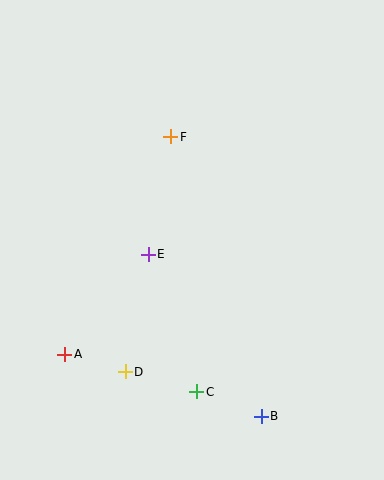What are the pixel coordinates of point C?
Point C is at (197, 392).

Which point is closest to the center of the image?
Point E at (148, 254) is closest to the center.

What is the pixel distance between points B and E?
The distance between B and E is 198 pixels.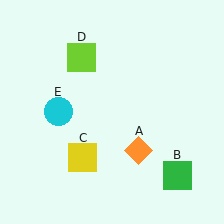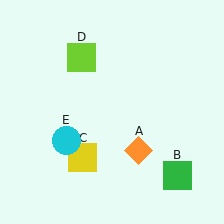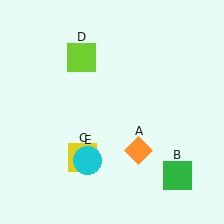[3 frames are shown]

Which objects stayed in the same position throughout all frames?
Orange diamond (object A) and green square (object B) and yellow square (object C) and lime square (object D) remained stationary.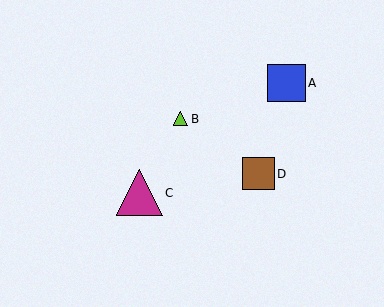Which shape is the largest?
The magenta triangle (labeled C) is the largest.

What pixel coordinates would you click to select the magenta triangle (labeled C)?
Click at (139, 193) to select the magenta triangle C.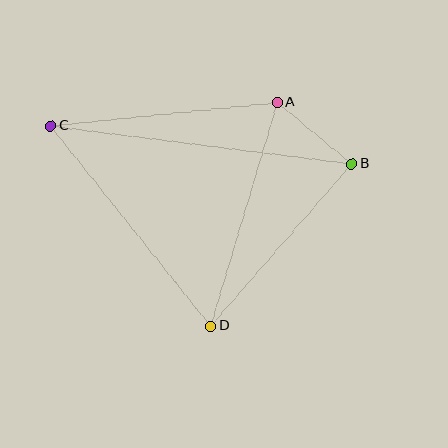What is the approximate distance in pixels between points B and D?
The distance between B and D is approximately 215 pixels.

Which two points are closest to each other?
Points A and B are closest to each other.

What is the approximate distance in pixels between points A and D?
The distance between A and D is approximately 234 pixels.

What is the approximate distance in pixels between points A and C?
The distance between A and C is approximately 228 pixels.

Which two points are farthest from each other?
Points B and C are farthest from each other.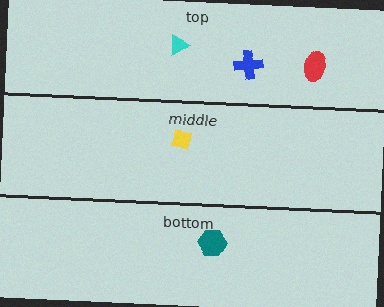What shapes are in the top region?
The red ellipse, the cyan triangle, the blue cross.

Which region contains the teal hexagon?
The bottom region.